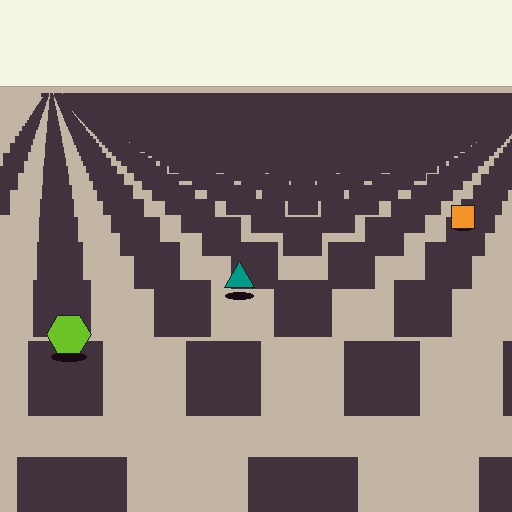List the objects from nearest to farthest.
From nearest to farthest: the lime hexagon, the teal triangle, the orange square.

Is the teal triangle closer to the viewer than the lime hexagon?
No. The lime hexagon is closer — you can tell from the texture gradient: the ground texture is coarser near it.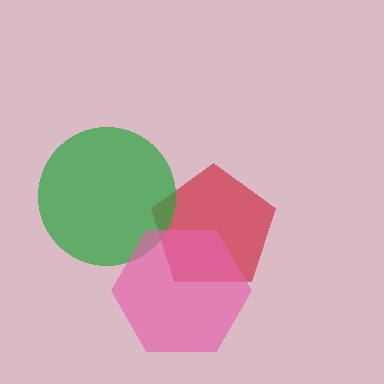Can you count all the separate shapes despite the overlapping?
Yes, there are 3 separate shapes.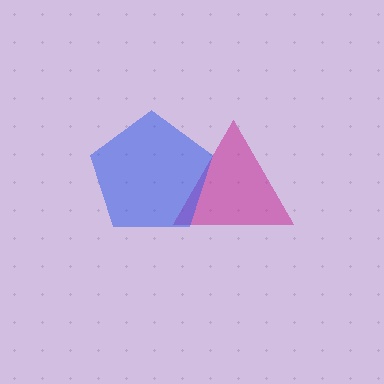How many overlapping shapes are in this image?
There are 2 overlapping shapes in the image.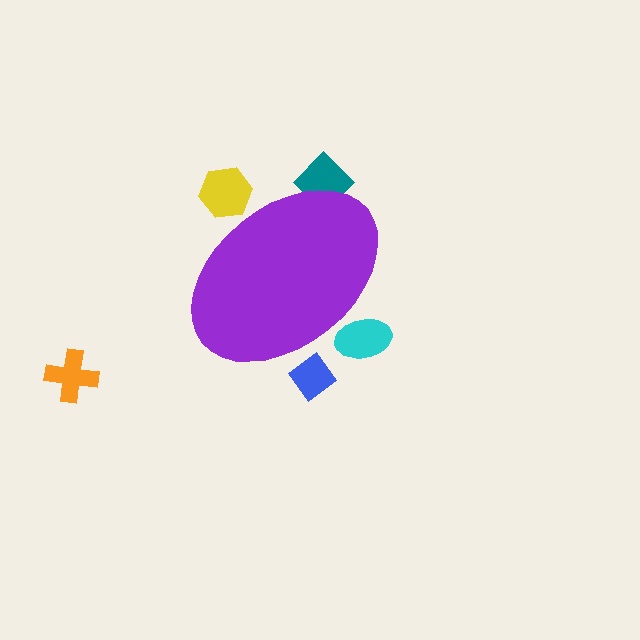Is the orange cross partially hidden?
No, the orange cross is fully visible.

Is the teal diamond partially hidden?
Yes, the teal diamond is partially hidden behind the purple ellipse.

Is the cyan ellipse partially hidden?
Yes, the cyan ellipse is partially hidden behind the purple ellipse.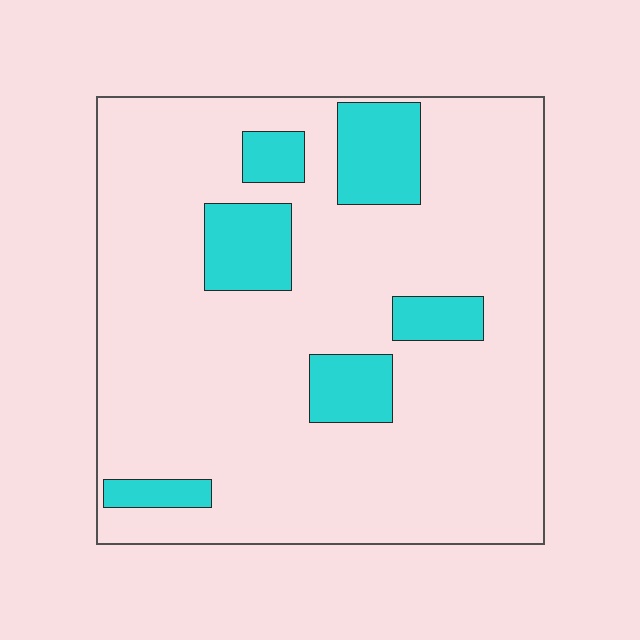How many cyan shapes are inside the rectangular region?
6.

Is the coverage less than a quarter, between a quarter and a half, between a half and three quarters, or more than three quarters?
Less than a quarter.